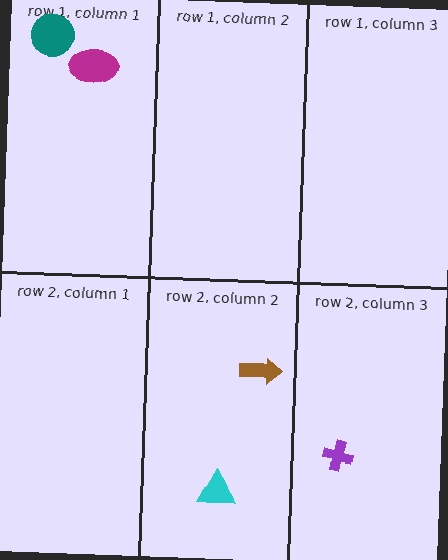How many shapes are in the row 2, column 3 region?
1.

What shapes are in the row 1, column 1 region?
The teal circle, the magenta ellipse.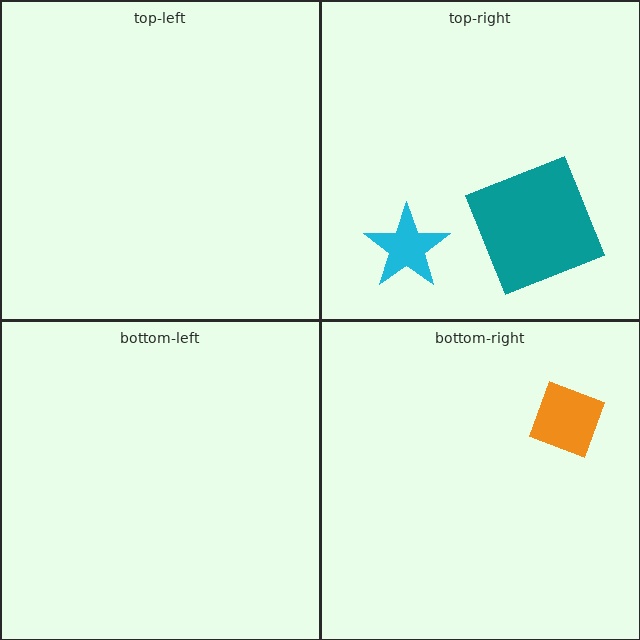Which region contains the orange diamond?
The bottom-right region.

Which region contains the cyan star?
The top-right region.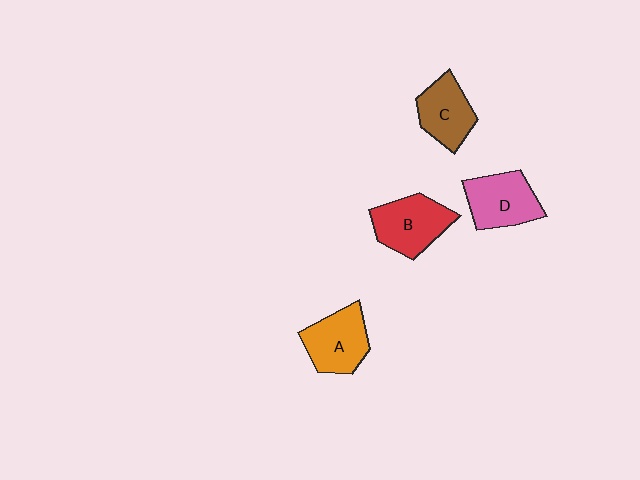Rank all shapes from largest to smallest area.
From largest to smallest: B (red), D (pink), A (orange), C (brown).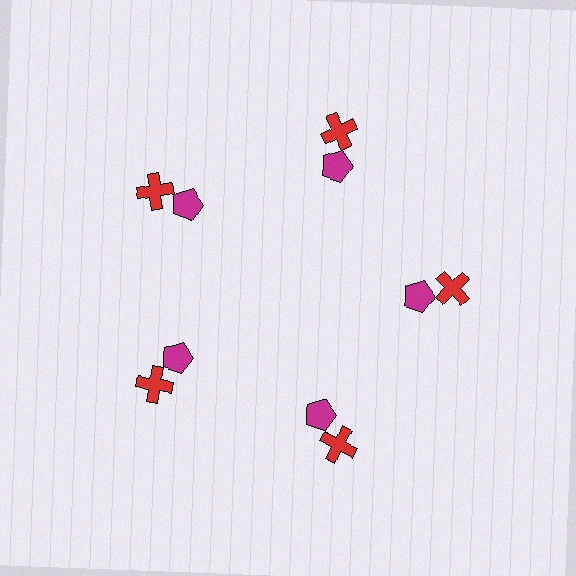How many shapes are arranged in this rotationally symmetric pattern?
There are 10 shapes, arranged in 5 groups of 2.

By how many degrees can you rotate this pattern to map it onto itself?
The pattern maps onto itself every 72 degrees of rotation.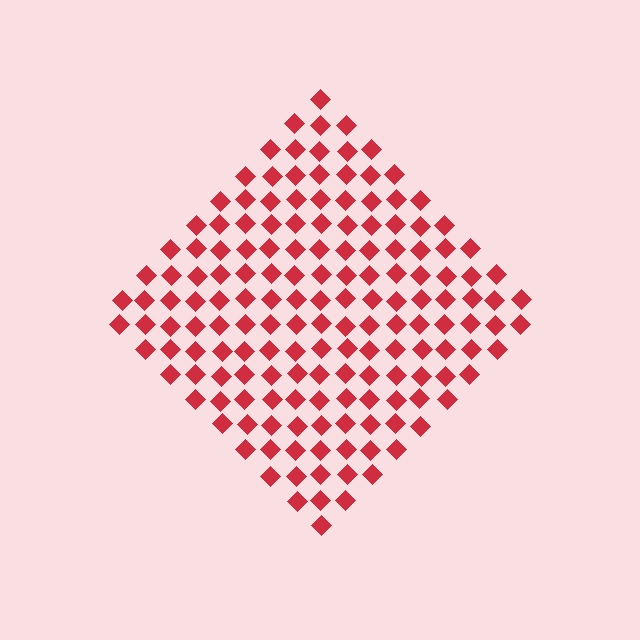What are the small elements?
The small elements are diamonds.